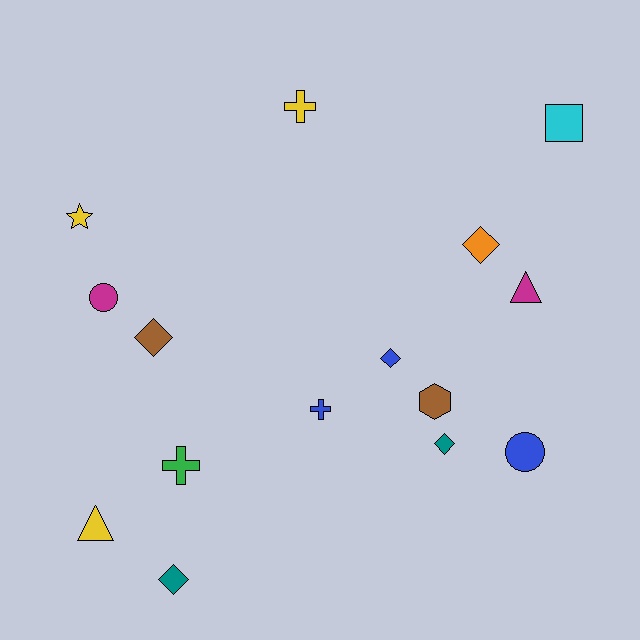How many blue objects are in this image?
There are 3 blue objects.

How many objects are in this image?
There are 15 objects.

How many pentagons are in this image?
There are no pentagons.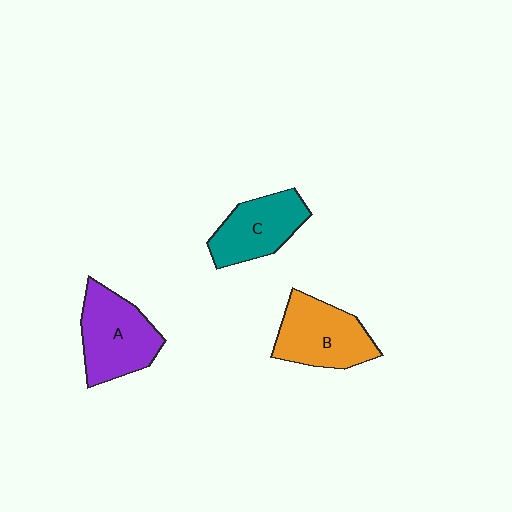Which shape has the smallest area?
Shape C (teal).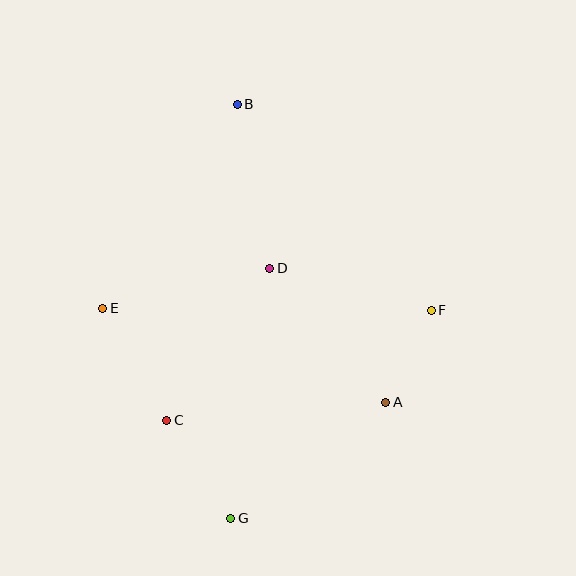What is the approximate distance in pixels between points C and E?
The distance between C and E is approximately 129 pixels.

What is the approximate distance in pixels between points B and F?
The distance between B and F is approximately 283 pixels.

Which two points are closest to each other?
Points A and F are closest to each other.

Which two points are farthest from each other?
Points B and G are farthest from each other.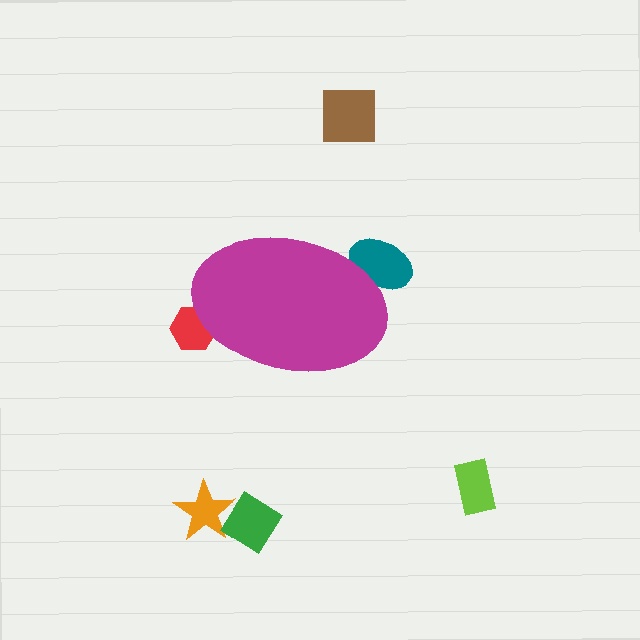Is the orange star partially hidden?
No, the orange star is fully visible.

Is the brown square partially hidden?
No, the brown square is fully visible.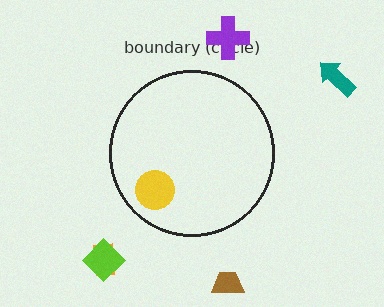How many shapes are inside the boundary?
1 inside, 5 outside.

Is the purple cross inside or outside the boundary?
Outside.